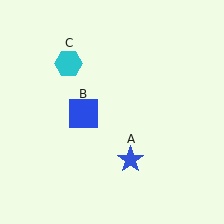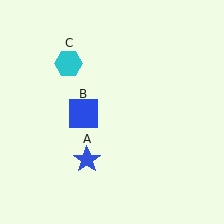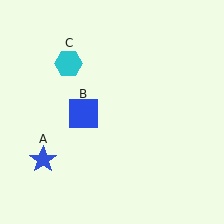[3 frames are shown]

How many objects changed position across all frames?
1 object changed position: blue star (object A).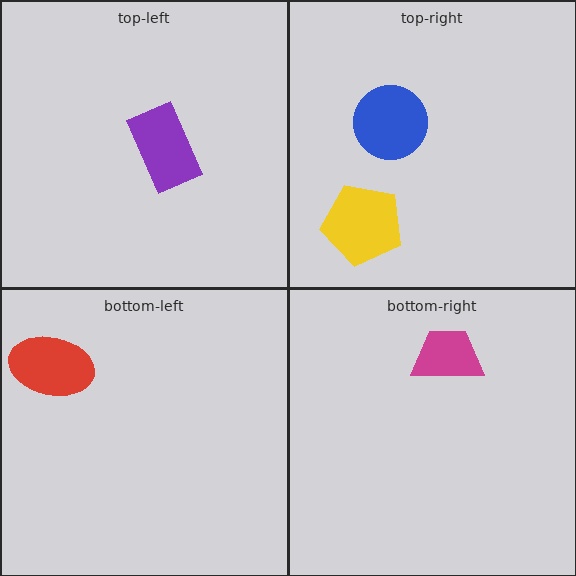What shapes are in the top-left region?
The purple rectangle.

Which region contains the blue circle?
The top-right region.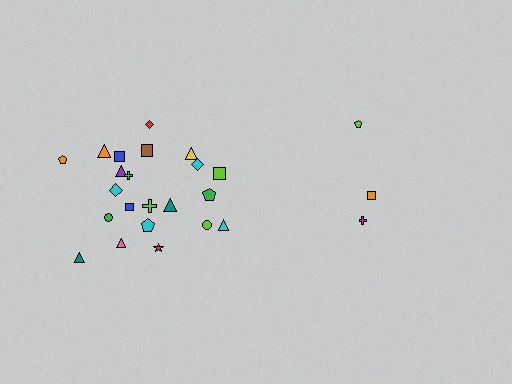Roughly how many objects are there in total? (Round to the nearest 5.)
Roughly 25 objects in total.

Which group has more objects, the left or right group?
The left group.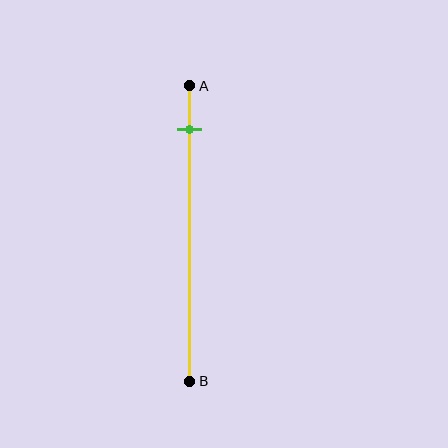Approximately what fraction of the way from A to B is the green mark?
The green mark is approximately 15% of the way from A to B.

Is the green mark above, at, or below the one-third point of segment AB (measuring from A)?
The green mark is above the one-third point of segment AB.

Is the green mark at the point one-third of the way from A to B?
No, the mark is at about 15% from A, not at the 33% one-third point.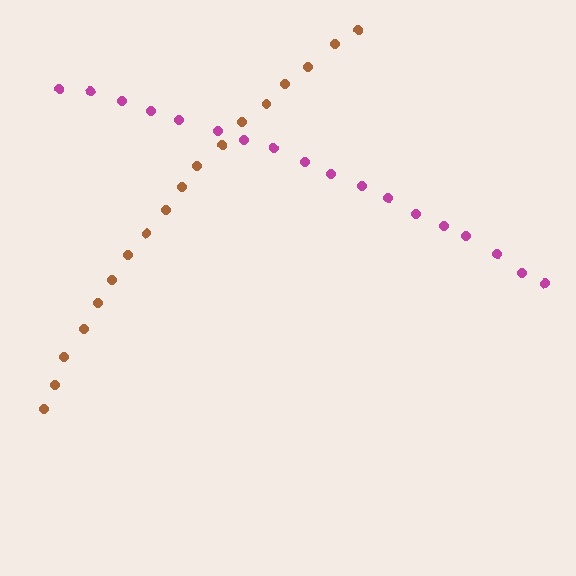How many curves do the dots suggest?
There are 2 distinct paths.